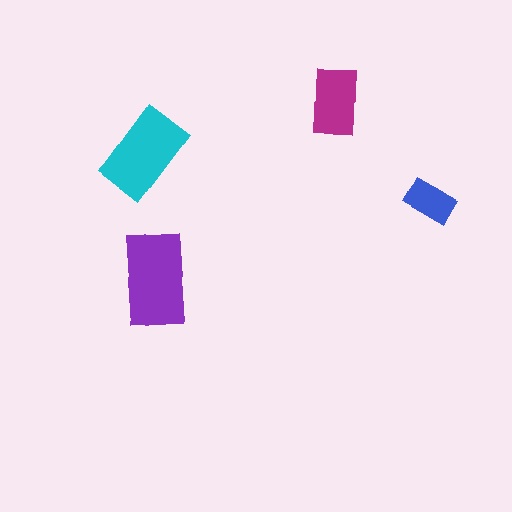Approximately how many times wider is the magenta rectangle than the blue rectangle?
About 1.5 times wider.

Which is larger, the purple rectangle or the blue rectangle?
The purple one.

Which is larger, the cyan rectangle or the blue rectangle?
The cyan one.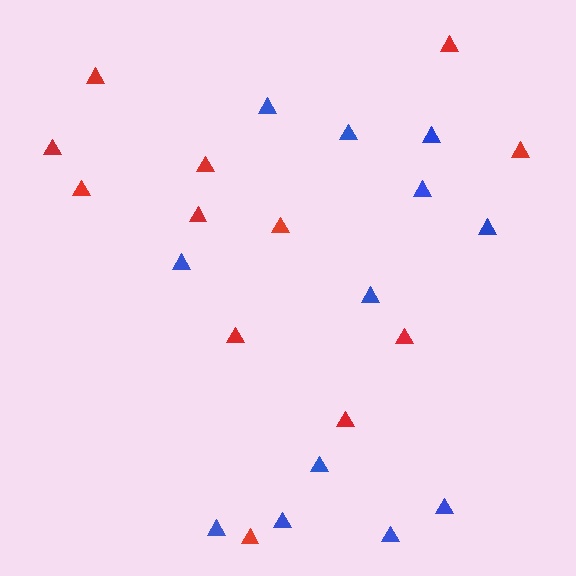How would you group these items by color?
There are 2 groups: one group of red triangles (12) and one group of blue triangles (12).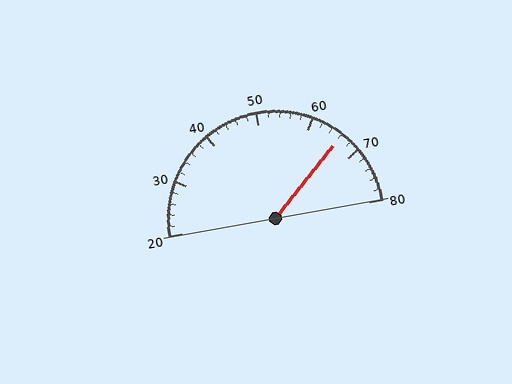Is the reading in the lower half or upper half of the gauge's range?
The reading is in the upper half of the range (20 to 80).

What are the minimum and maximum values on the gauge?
The gauge ranges from 20 to 80.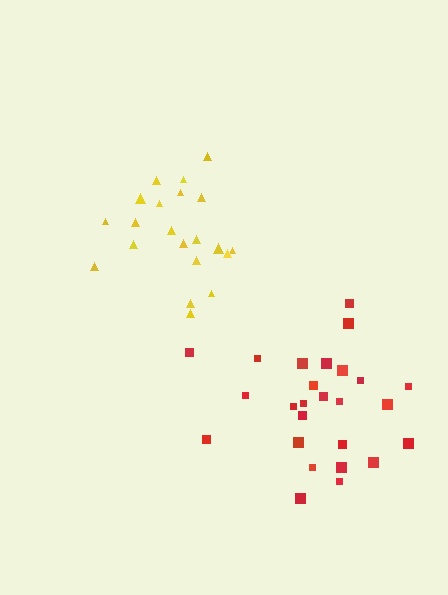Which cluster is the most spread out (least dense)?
Red.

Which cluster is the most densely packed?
Yellow.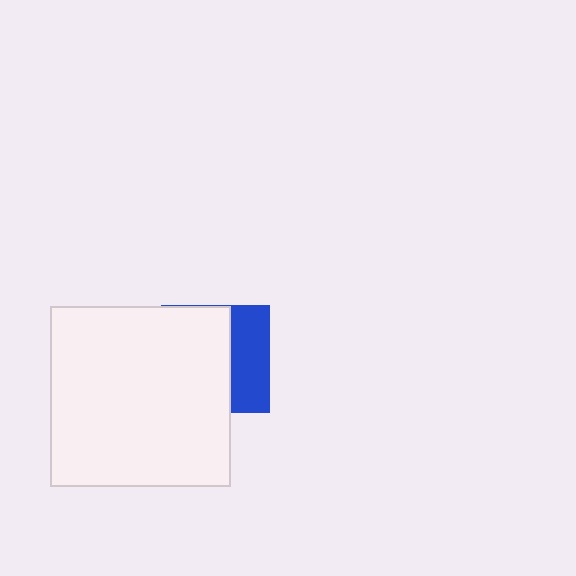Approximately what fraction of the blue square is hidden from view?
Roughly 65% of the blue square is hidden behind the white square.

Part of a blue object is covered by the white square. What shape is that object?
It is a square.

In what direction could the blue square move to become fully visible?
The blue square could move right. That would shift it out from behind the white square entirely.